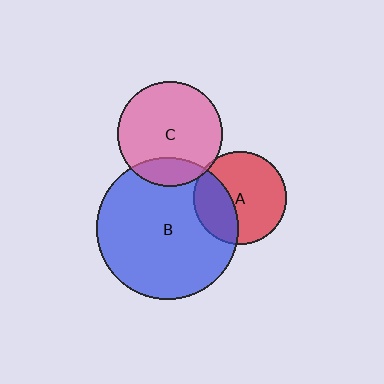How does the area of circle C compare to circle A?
Approximately 1.3 times.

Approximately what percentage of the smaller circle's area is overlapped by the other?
Approximately 20%.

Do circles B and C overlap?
Yes.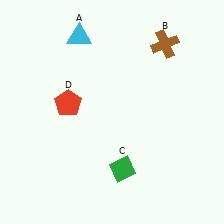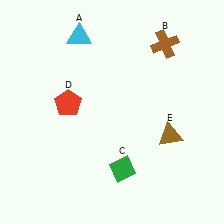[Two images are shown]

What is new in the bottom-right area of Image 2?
A brown triangle (E) was added in the bottom-right area of Image 2.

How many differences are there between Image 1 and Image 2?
There is 1 difference between the two images.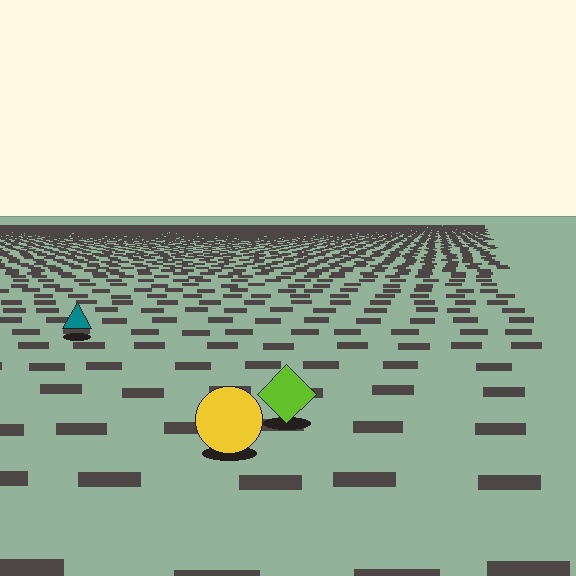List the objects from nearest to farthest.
From nearest to farthest: the yellow circle, the lime diamond, the teal triangle.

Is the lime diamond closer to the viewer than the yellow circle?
No. The yellow circle is closer — you can tell from the texture gradient: the ground texture is coarser near it.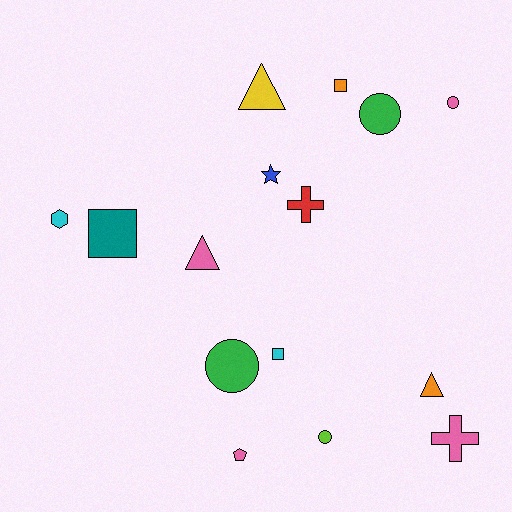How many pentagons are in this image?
There is 1 pentagon.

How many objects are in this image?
There are 15 objects.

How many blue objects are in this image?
There is 1 blue object.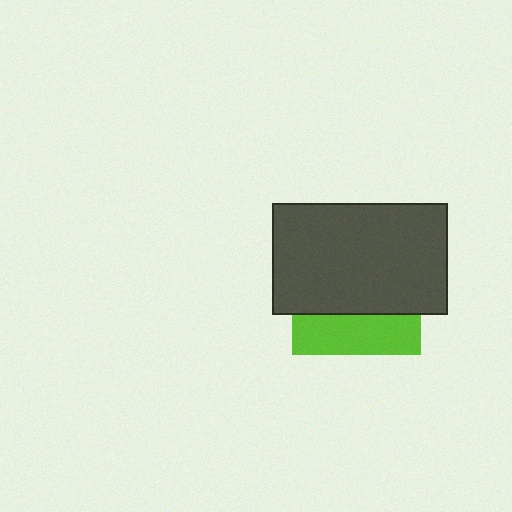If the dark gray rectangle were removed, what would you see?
You would see the complete lime square.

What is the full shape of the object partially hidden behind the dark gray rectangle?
The partially hidden object is a lime square.